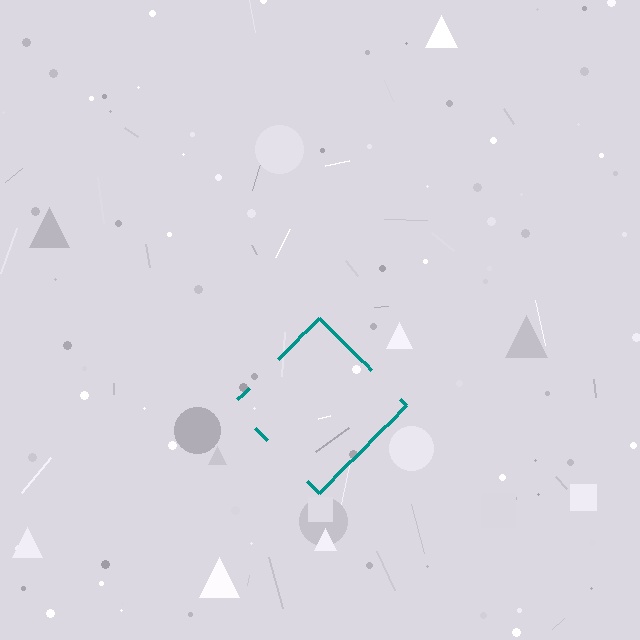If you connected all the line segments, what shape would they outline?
They would outline a diamond.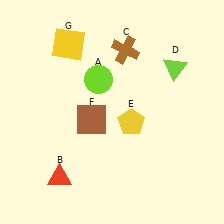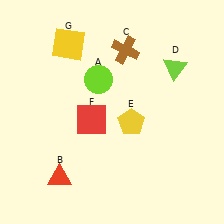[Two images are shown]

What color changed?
The square (F) changed from brown in Image 1 to red in Image 2.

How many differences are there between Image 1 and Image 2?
There is 1 difference between the two images.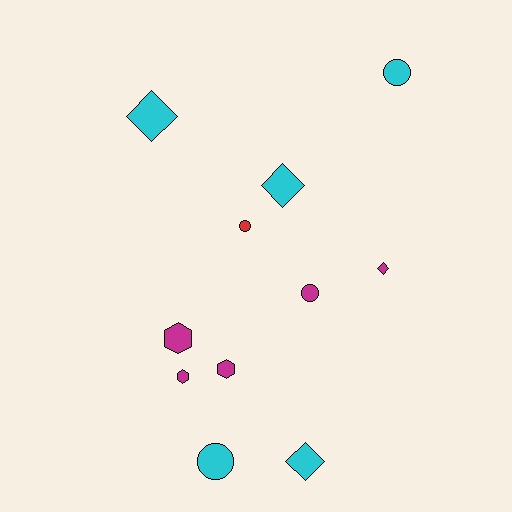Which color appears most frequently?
Magenta, with 5 objects.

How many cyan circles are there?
There are 2 cyan circles.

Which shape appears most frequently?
Circle, with 4 objects.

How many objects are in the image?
There are 11 objects.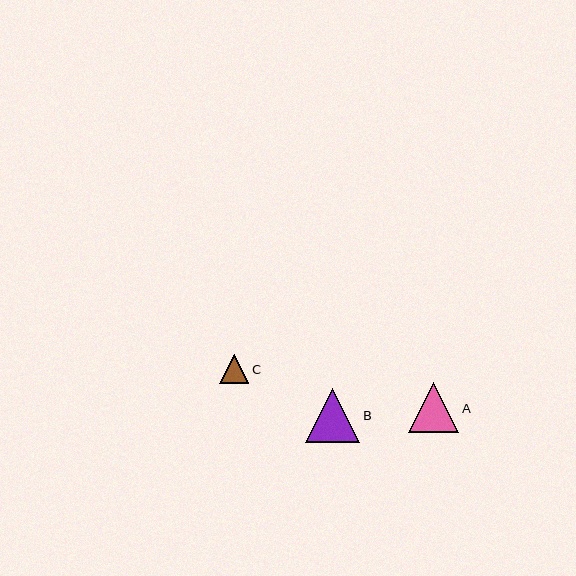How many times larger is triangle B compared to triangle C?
Triangle B is approximately 1.9 times the size of triangle C.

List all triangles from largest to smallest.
From largest to smallest: B, A, C.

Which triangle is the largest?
Triangle B is the largest with a size of approximately 54 pixels.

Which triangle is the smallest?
Triangle C is the smallest with a size of approximately 29 pixels.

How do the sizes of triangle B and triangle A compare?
Triangle B and triangle A are approximately the same size.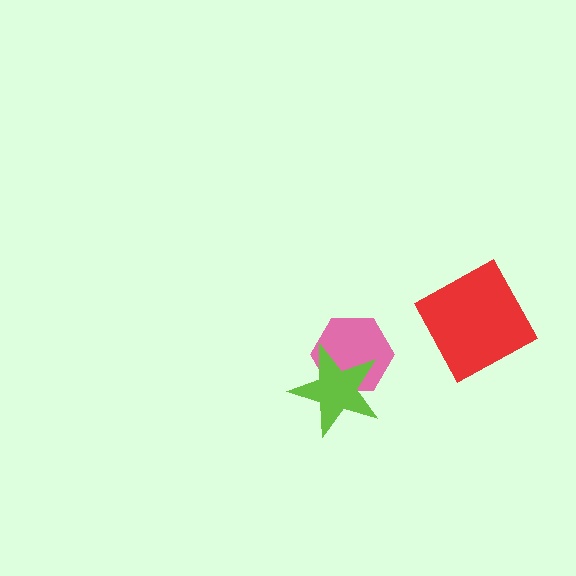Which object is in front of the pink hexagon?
The lime star is in front of the pink hexagon.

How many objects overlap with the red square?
0 objects overlap with the red square.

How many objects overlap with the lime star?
1 object overlaps with the lime star.